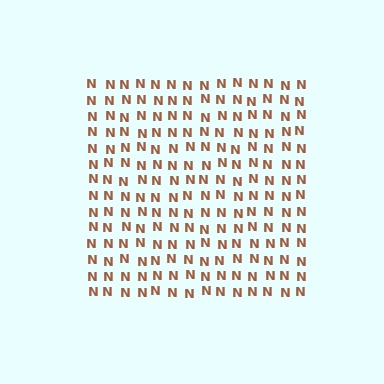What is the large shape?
The large shape is a square.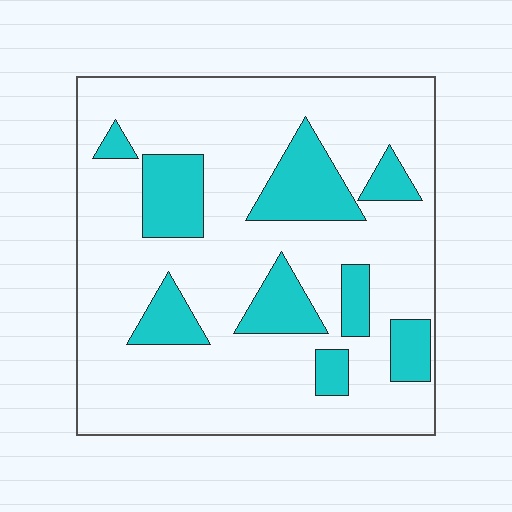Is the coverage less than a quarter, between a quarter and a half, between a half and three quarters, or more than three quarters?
Less than a quarter.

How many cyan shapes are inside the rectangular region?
9.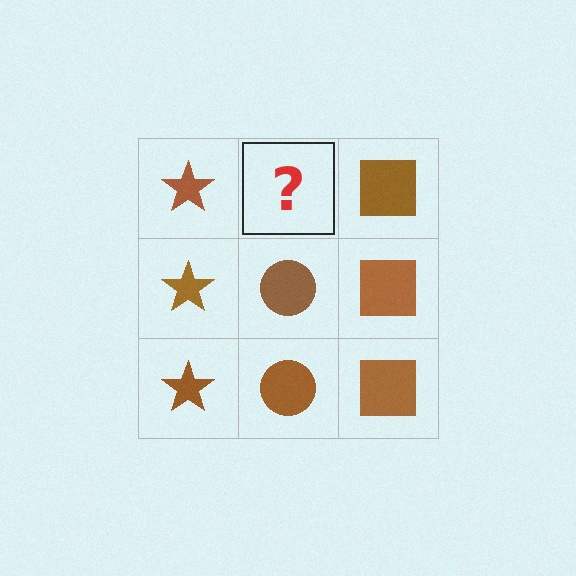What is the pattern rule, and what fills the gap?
The rule is that each column has a consistent shape. The gap should be filled with a brown circle.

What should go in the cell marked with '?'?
The missing cell should contain a brown circle.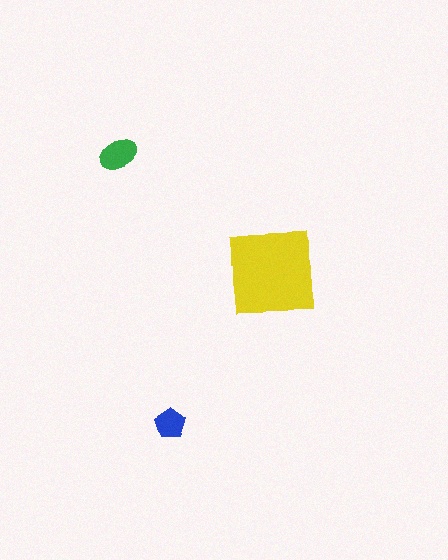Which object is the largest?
The yellow square.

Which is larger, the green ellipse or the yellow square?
The yellow square.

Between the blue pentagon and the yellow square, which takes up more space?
The yellow square.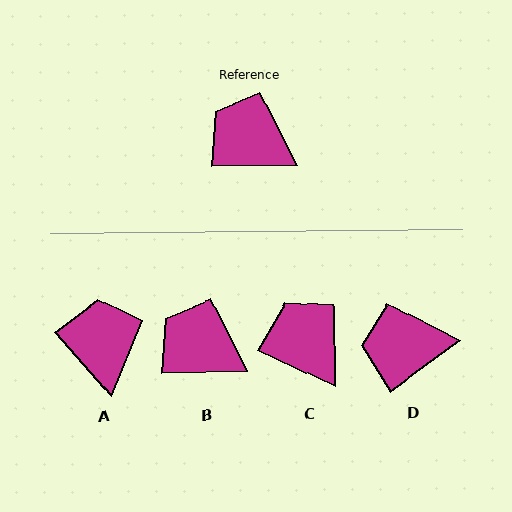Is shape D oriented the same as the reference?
No, it is off by about 36 degrees.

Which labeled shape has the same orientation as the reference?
B.